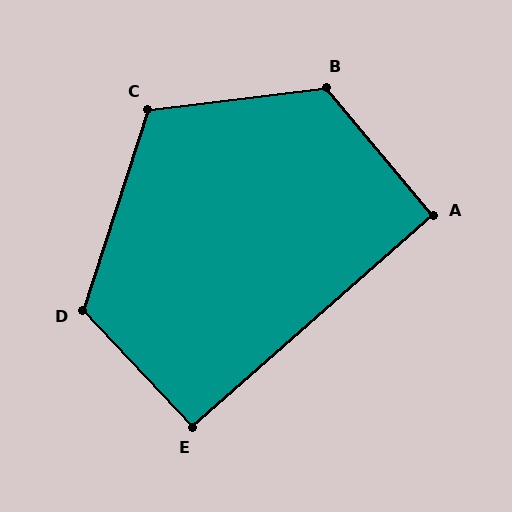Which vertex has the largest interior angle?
B, at approximately 123 degrees.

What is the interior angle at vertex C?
Approximately 115 degrees (obtuse).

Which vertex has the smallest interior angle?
A, at approximately 91 degrees.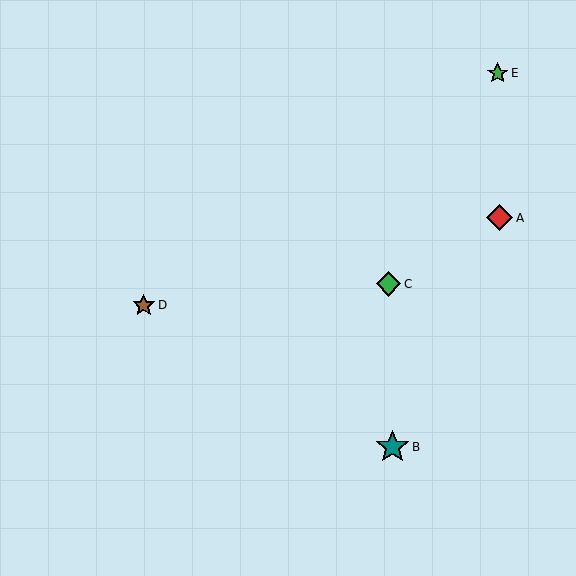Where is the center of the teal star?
The center of the teal star is at (392, 447).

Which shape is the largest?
The teal star (labeled B) is the largest.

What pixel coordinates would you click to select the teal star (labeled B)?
Click at (392, 447) to select the teal star B.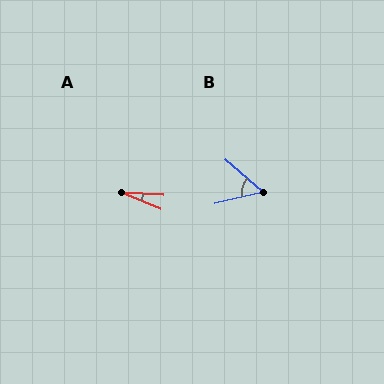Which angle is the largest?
B, at approximately 54 degrees.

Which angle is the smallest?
A, at approximately 20 degrees.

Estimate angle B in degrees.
Approximately 54 degrees.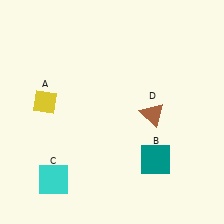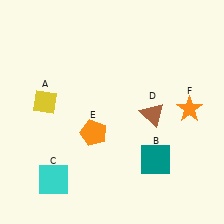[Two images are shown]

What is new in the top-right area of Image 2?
An orange star (F) was added in the top-right area of Image 2.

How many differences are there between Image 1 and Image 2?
There are 2 differences between the two images.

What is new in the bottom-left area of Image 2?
An orange pentagon (E) was added in the bottom-left area of Image 2.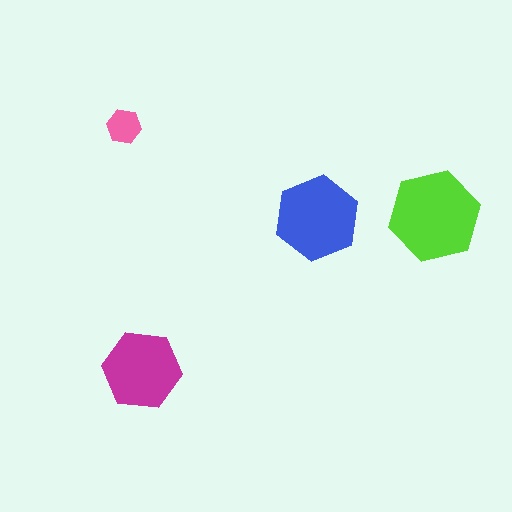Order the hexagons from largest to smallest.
the lime one, the blue one, the magenta one, the pink one.